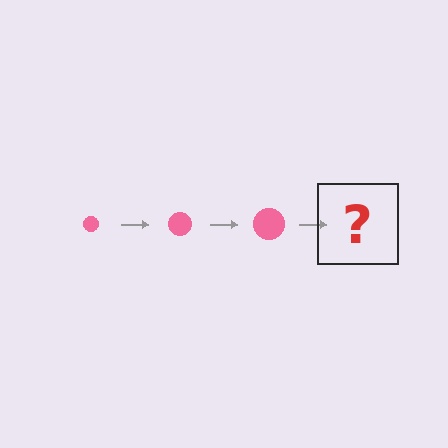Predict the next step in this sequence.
The next step is a pink circle, larger than the previous one.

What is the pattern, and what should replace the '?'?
The pattern is that the circle gets progressively larger each step. The '?' should be a pink circle, larger than the previous one.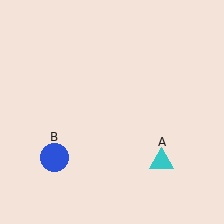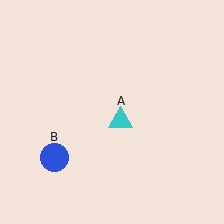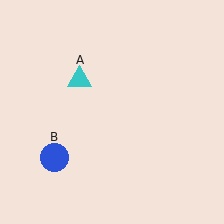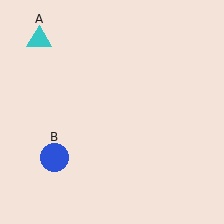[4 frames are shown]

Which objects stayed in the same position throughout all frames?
Blue circle (object B) remained stationary.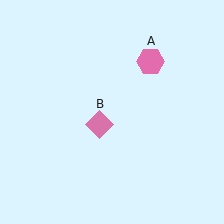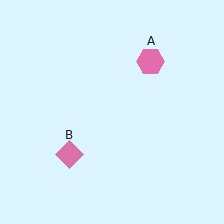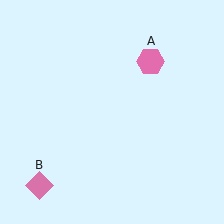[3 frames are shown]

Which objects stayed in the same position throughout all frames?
Pink hexagon (object A) remained stationary.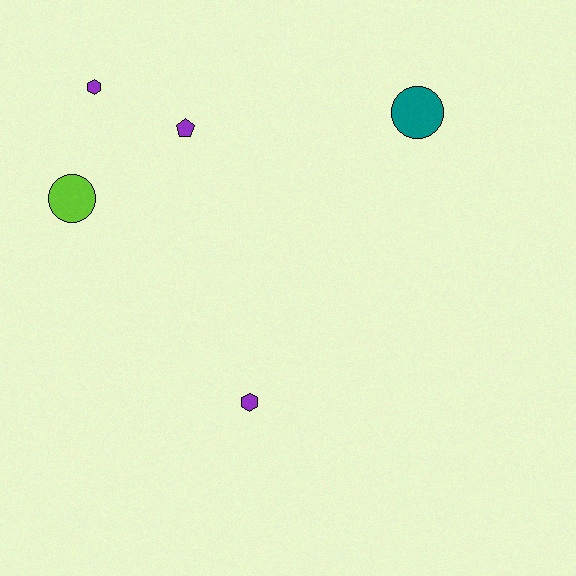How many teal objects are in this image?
There is 1 teal object.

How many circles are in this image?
There are 2 circles.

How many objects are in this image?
There are 5 objects.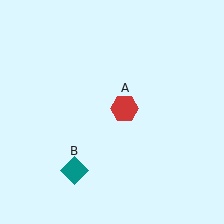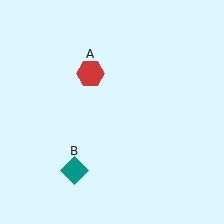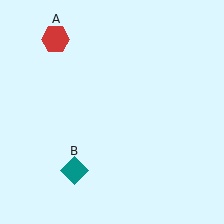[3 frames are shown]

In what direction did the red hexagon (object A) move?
The red hexagon (object A) moved up and to the left.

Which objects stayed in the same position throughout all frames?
Teal diamond (object B) remained stationary.